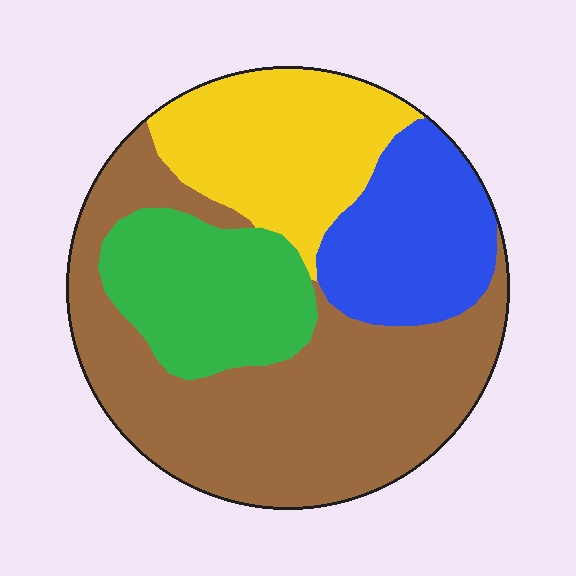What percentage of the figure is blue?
Blue covers roughly 15% of the figure.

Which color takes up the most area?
Brown, at roughly 45%.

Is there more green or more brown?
Brown.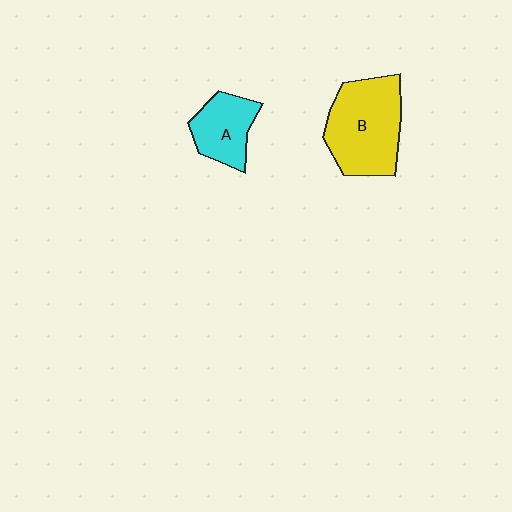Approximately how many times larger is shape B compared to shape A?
Approximately 1.8 times.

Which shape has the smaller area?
Shape A (cyan).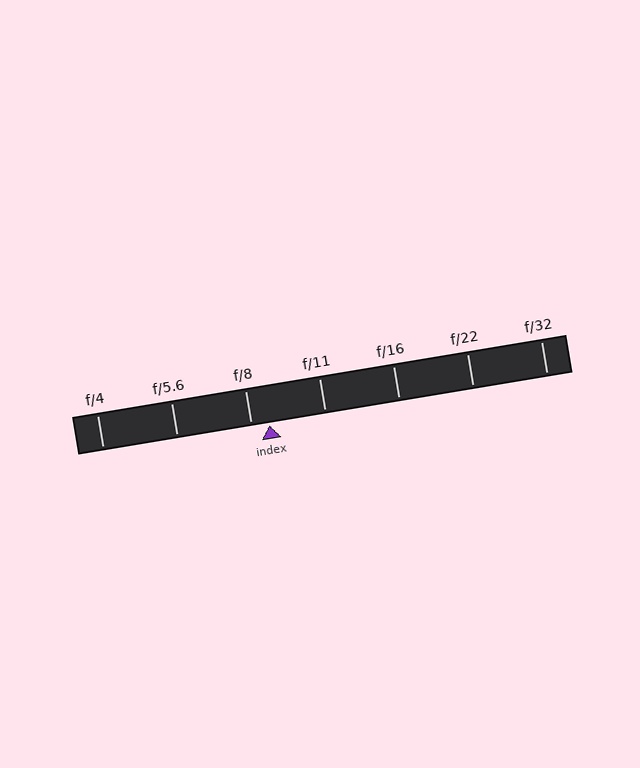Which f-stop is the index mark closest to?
The index mark is closest to f/8.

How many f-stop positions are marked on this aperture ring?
There are 7 f-stop positions marked.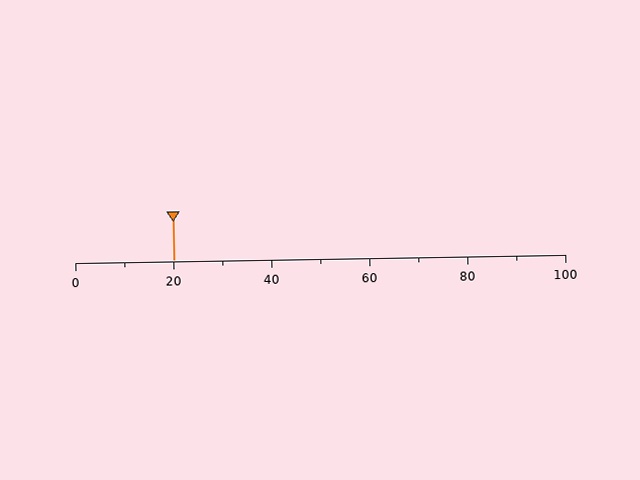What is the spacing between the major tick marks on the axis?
The major ticks are spaced 20 apart.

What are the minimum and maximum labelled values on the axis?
The axis runs from 0 to 100.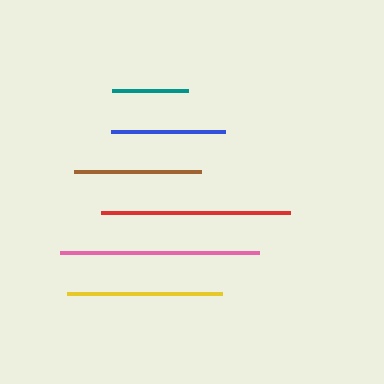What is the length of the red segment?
The red segment is approximately 189 pixels long.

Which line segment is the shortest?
The teal line is the shortest at approximately 76 pixels.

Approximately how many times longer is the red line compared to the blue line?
The red line is approximately 1.7 times the length of the blue line.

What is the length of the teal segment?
The teal segment is approximately 76 pixels long.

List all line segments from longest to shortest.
From longest to shortest: pink, red, yellow, brown, blue, teal.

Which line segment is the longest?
The pink line is the longest at approximately 200 pixels.